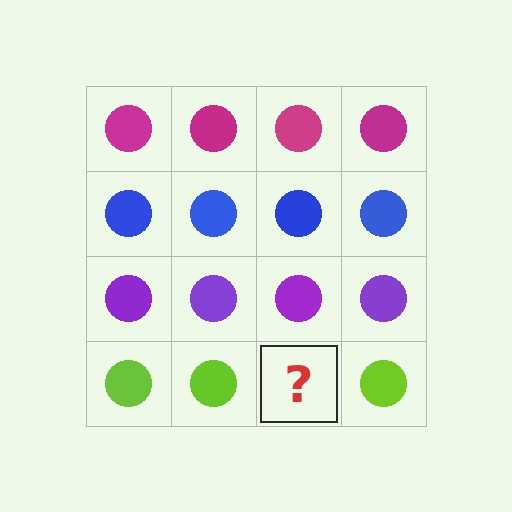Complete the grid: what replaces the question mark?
The question mark should be replaced with a lime circle.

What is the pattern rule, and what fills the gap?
The rule is that each row has a consistent color. The gap should be filled with a lime circle.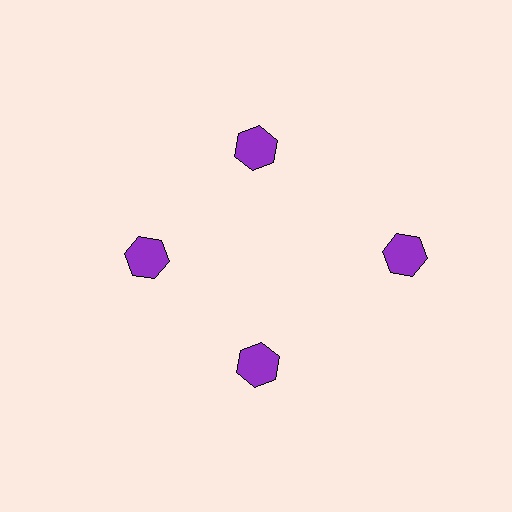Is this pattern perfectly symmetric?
No. The 4 purple hexagons are arranged in a ring, but one element near the 3 o'clock position is pushed outward from the center, breaking the 4-fold rotational symmetry.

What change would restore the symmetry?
The symmetry would be restored by moving it inward, back onto the ring so that all 4 hexagons sit at equal angles and equal distance from the center.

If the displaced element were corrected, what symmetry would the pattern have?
It would have 4-fold rotational symmetry — the pattern would map onto itself every 90 degrees.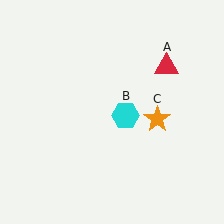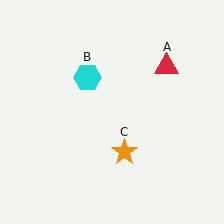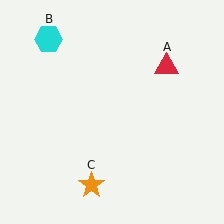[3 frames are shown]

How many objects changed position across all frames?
2 objects changed position: cyan hexagon (object B), orange star (object C).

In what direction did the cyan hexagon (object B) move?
The cyan hexagon (object B) moved up and to the left.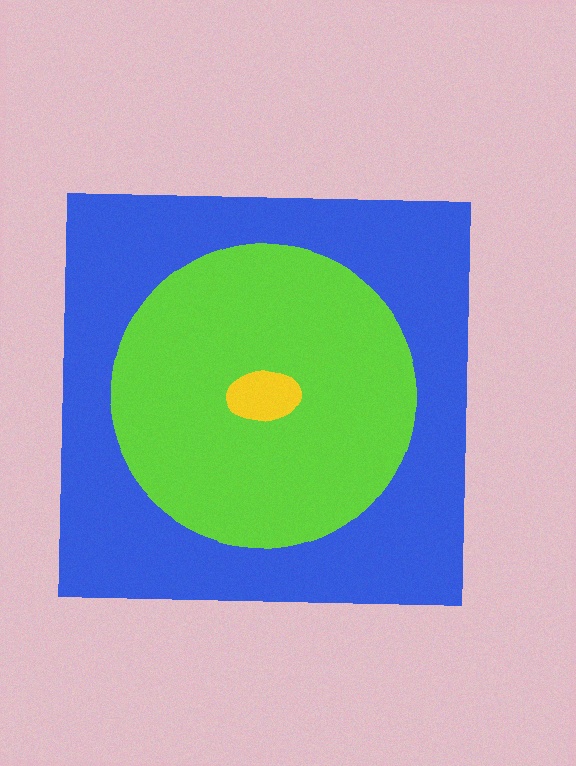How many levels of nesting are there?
3.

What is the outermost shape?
The blue square.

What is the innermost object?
The yellow ellipse.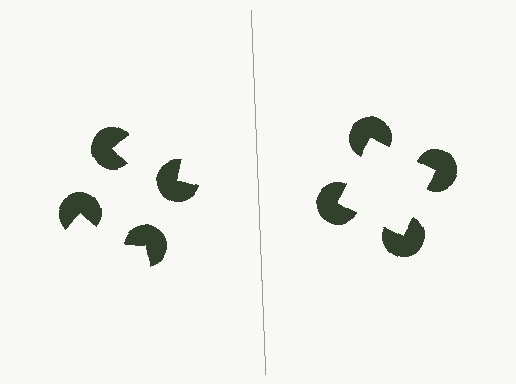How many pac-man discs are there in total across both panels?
8 — 4 on each side.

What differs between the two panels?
The pac-man discs are positioned identically on both sides; only the wedge orientations differ. On the right they align to a square; on the left they are misaligned.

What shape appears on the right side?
An illusory square.